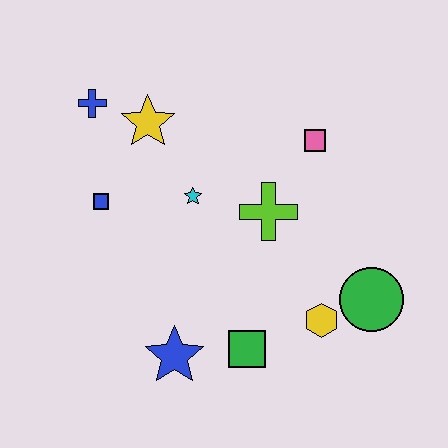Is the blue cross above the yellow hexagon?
Yes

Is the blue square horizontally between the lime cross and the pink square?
No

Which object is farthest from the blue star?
The blue cross is farthest from the blue star.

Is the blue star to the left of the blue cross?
No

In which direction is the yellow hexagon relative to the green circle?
The yellow hexagon is to the left of the green circle.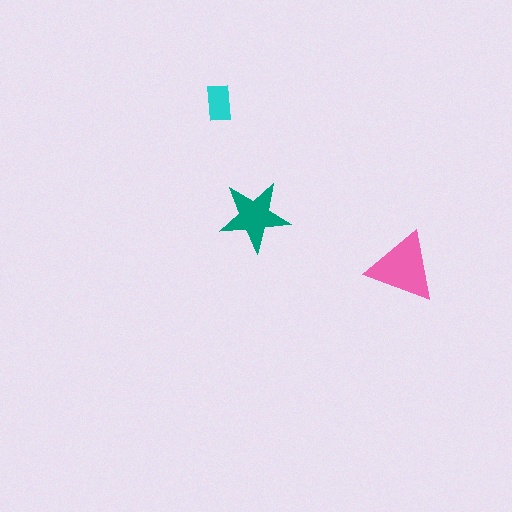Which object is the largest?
The pink triangle.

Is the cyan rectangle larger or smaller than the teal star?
Smaller.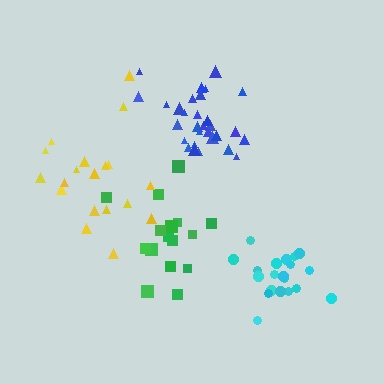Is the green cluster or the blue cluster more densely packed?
Blue.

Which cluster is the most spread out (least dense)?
Green.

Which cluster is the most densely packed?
Blue.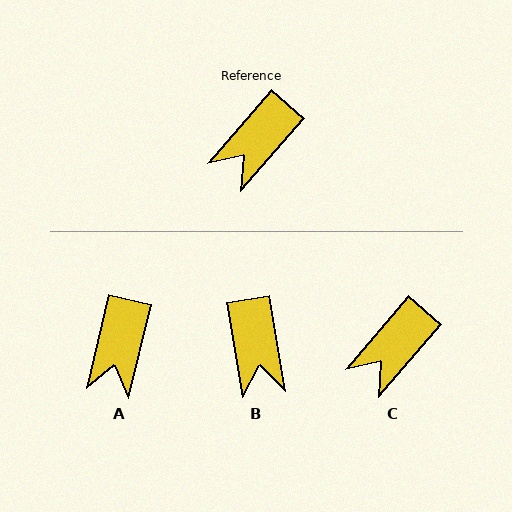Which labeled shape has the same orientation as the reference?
C.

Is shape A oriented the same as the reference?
No, it is off by about 27 degrees.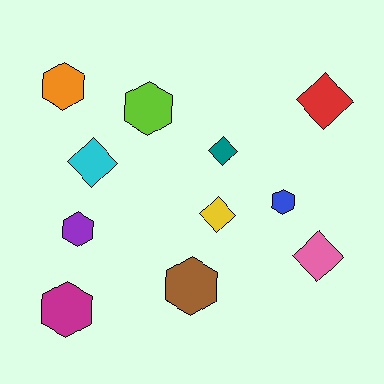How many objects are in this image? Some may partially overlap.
There are 11 objects.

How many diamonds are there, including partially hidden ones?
There are 5 diamonds.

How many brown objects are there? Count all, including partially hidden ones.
There is 1 brown object.